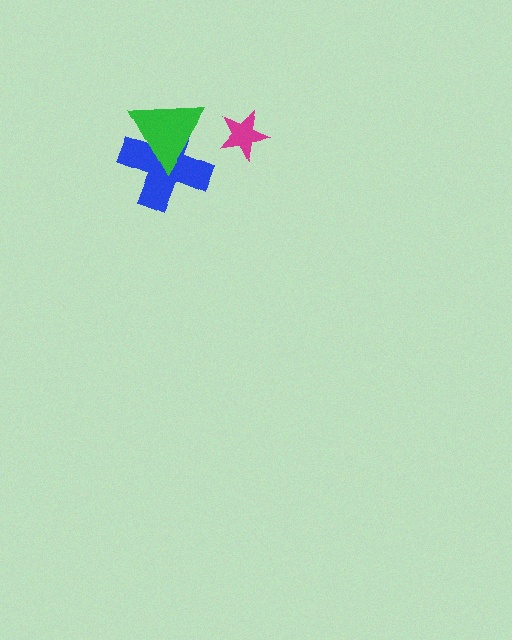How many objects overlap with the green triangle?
1 object overlaps with the green triangle.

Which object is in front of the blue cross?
The green triangle is in front of the blue cross.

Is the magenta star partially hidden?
No, no other shape covers it.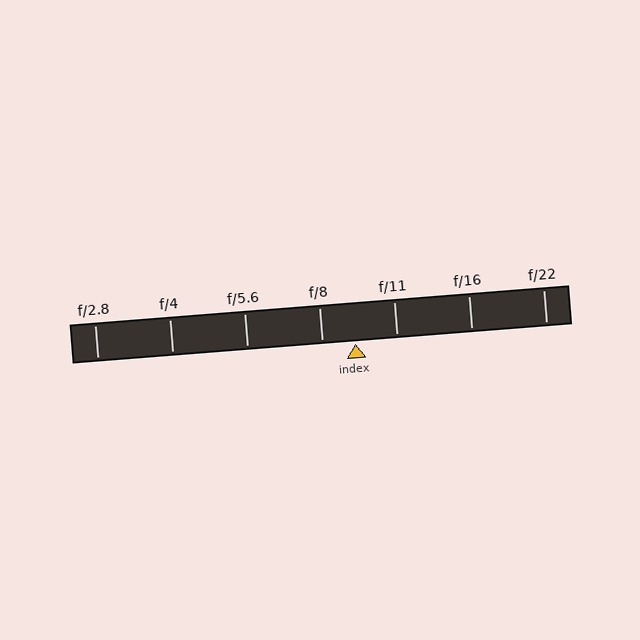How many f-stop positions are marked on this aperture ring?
There are 7 f-stop positions marked.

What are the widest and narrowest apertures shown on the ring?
The widest aperture shown is f/2.8 and the narrowest is f/22.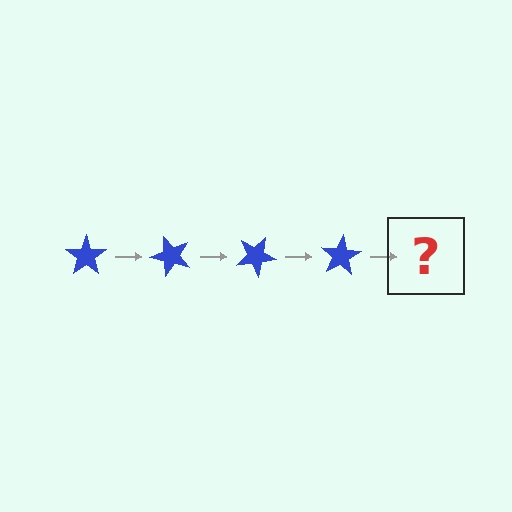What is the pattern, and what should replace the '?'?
The pattern is that the star rotates 50 degrees each step. The '?' should be a blue star rotated 200 degrees.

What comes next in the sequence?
The next element should be a blue star rotated 200 degrees.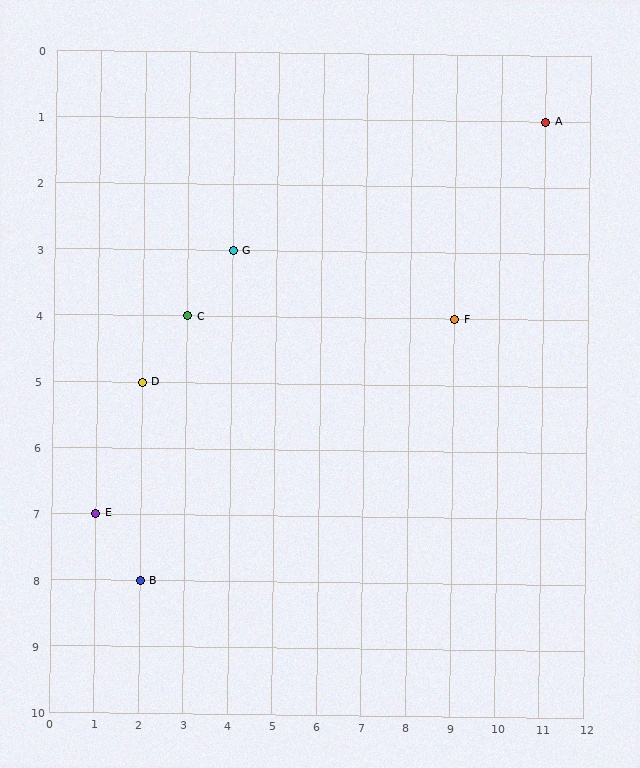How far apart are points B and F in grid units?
Points B and F are 7 columns and 4 rows apart (about 8.1 grid units diagonally).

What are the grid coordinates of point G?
Point G is at grid coordinates (4, 3).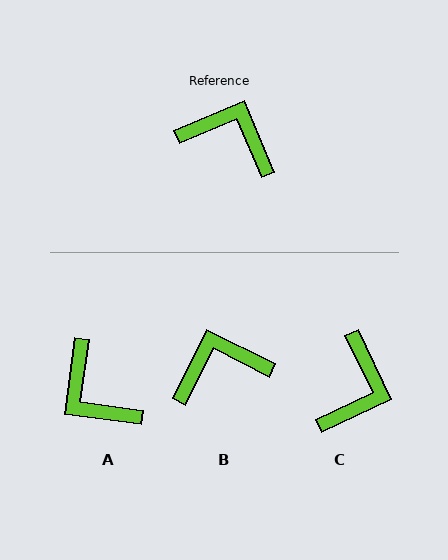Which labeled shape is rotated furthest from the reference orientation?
A, about 150 degrees away.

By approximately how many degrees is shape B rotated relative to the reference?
Approximately 41 degrees counter-clockwise.